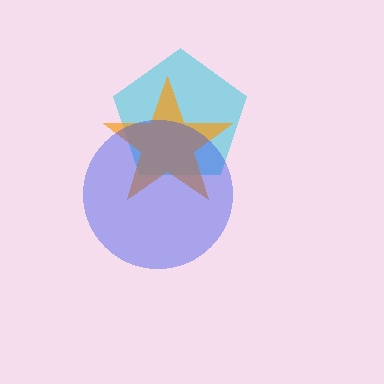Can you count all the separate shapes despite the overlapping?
Yes, there are 3 separate shapes.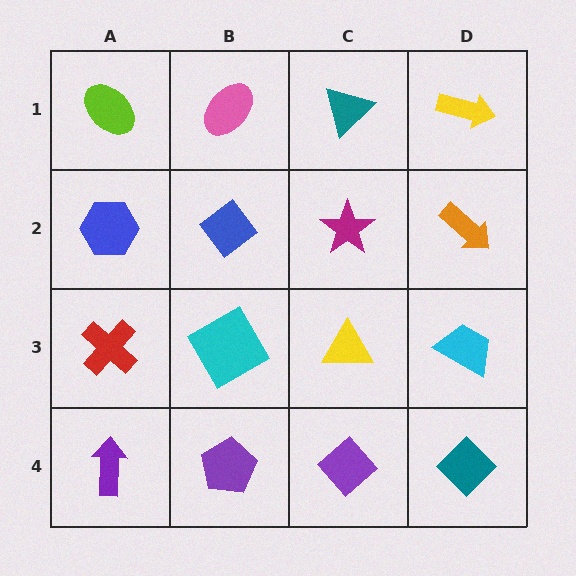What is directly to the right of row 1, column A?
A pink ellipse.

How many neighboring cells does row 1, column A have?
2.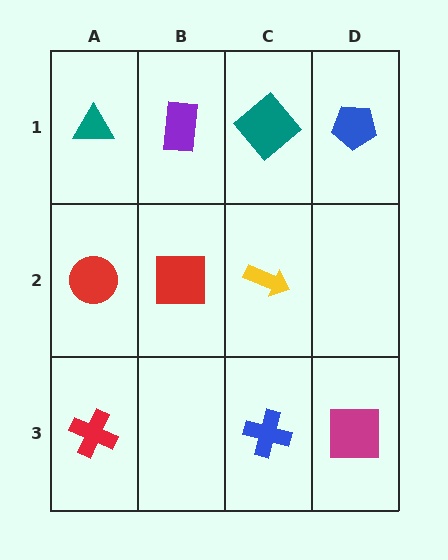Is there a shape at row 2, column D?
No, that cell is empty.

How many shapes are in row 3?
3 shapes.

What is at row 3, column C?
A blue cross.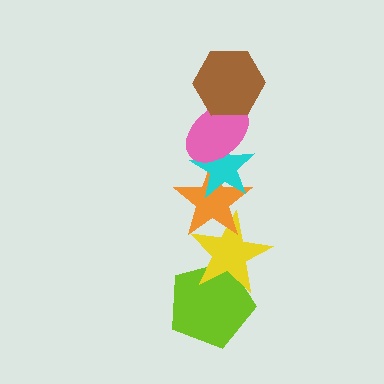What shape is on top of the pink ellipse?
The brown hexagon is on top of the pink ellipse.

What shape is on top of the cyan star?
The pink ellipse is on top of the cyan star.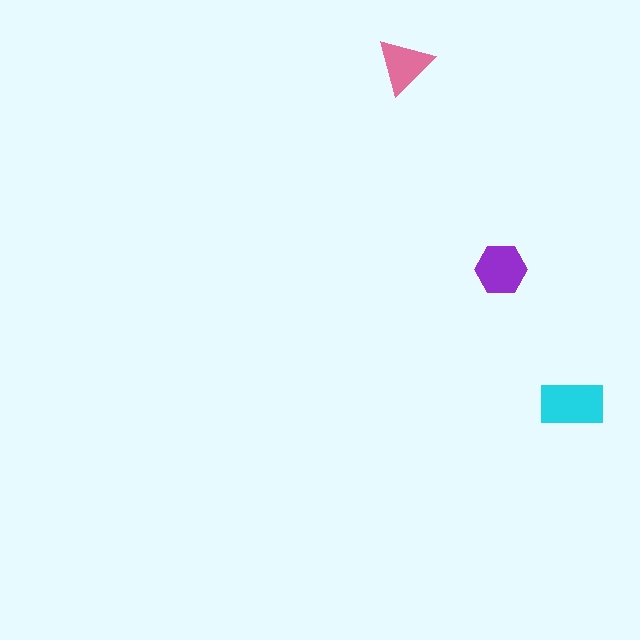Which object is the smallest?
The pink triangle.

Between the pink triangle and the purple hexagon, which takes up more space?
The purple hexagon.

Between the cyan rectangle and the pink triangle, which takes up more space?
The cyan rectangle.